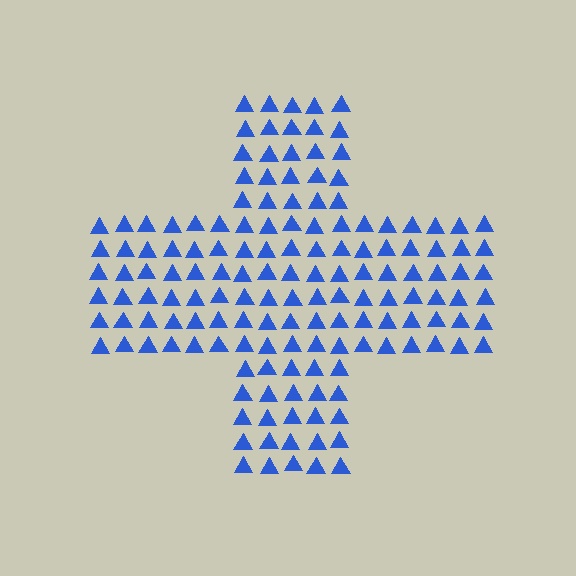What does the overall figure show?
The overall figure shows a cross.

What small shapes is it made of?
It is made of small triangles.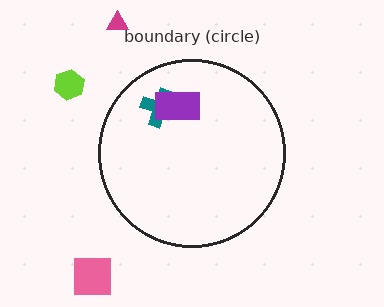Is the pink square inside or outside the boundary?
Outside.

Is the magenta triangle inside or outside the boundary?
Outside.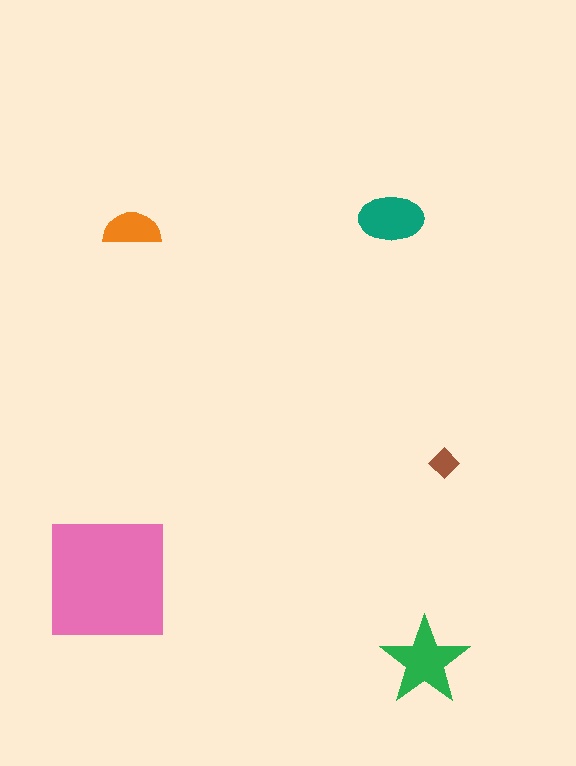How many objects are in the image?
There are 5 objects in the image.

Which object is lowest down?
The green star is bottommost.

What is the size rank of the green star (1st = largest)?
2nd.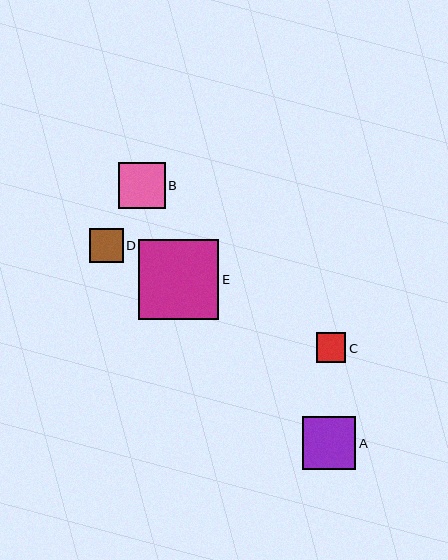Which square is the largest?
Square E is the largest with a size of approximately 80 pixels.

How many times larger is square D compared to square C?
Square D is approximately 1.1 times the size of square C.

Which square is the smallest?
Square C is the smallest with a size of approximately 30 pixels.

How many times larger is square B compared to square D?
Square B is approximately 1.4 times the size of square D.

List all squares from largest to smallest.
From largest to smallest: E, A, B, D, C.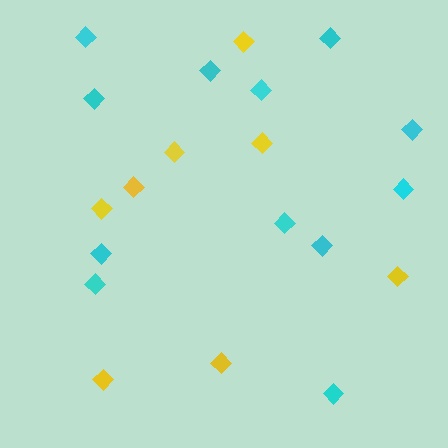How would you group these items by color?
There are 2 groups: one group of yellow diamonds (8) and one group of cyan diamonds (12).